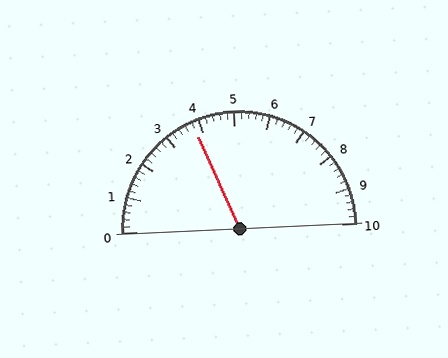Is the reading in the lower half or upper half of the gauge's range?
The reading is in the lower half of the range (0 to 10).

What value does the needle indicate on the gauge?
The needle indicates approximately 3.8.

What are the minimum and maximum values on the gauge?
The gauge ranges from 0 to 10.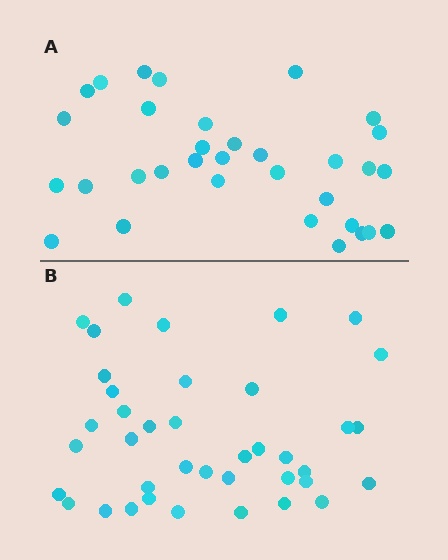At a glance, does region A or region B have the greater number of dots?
Region B (the bottom region) has more dots.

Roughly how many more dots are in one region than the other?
Region B has about 6 more dots than region A.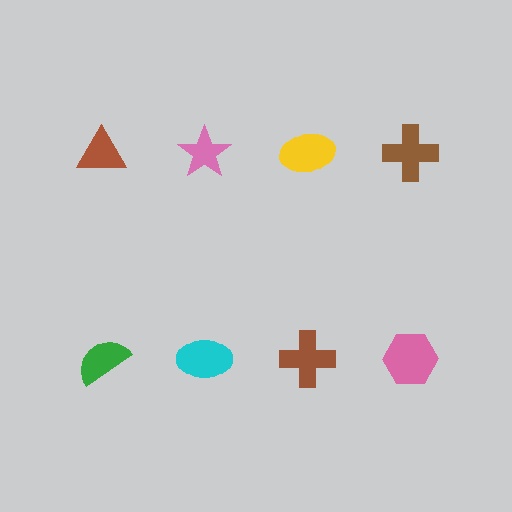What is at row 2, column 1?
A green semicircle.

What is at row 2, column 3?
A brown cross.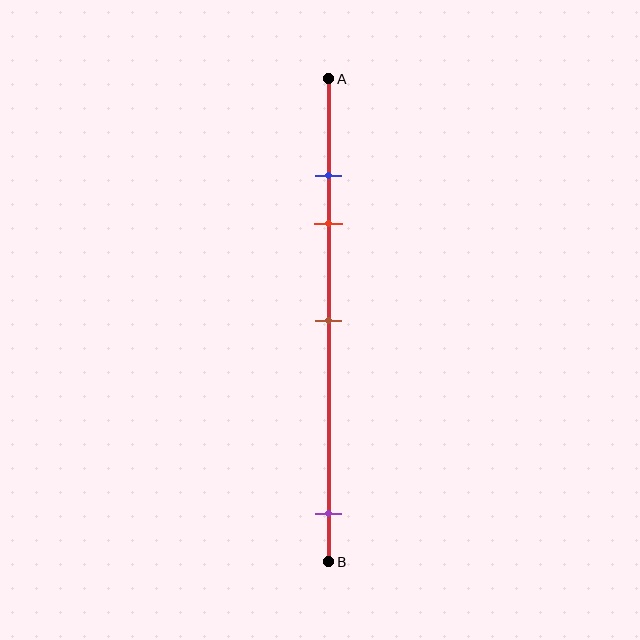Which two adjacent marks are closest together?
The blue and red marks are the closest adjacent pair.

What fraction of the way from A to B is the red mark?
The red mark is approximately 30% (0.3) of the way from A to B.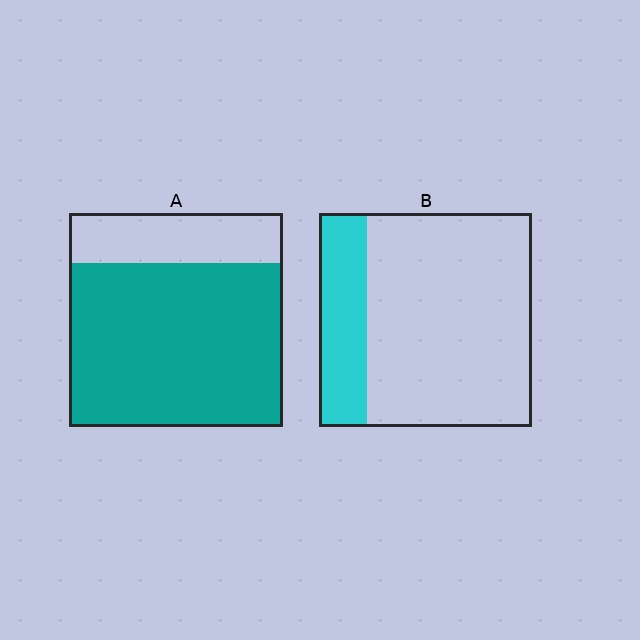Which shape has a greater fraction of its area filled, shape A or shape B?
Shape A.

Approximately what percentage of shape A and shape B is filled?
A is approximately 75% and B is approximately 25%.